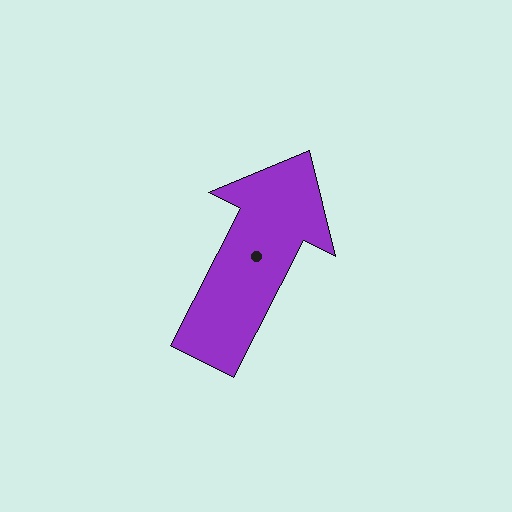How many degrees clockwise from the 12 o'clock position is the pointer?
Approximately 27 degrees.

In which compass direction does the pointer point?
Northeast.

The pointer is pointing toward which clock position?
Roughly 1 o'clock.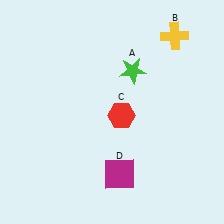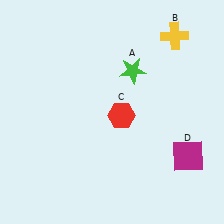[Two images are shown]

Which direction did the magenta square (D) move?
The magenta square (D) moved right.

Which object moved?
The magenta square (D) moved right.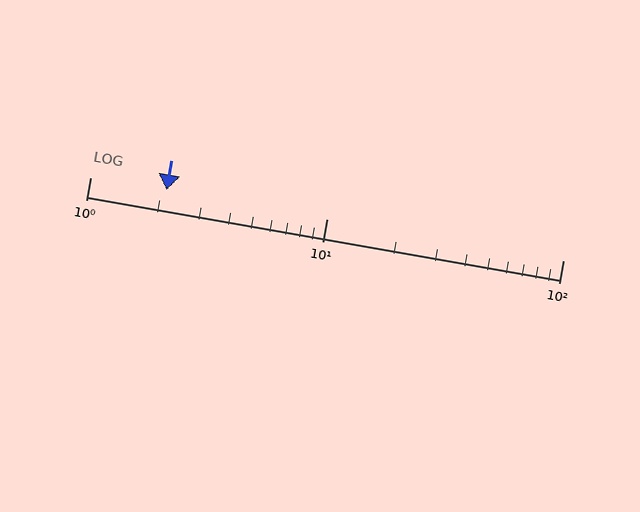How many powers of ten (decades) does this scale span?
The scale spans 2 decades, from 1 to 100.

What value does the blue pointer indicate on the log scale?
The pointer indicates approximately 2.1.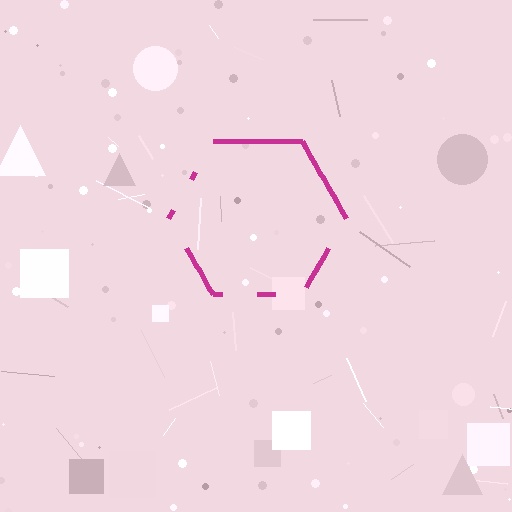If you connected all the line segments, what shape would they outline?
They would outline a hexagon.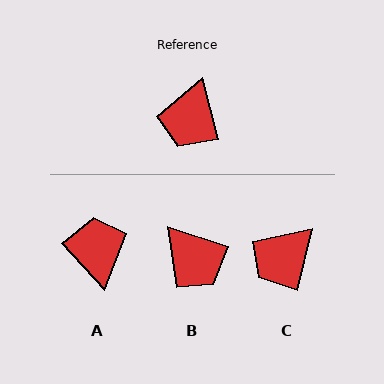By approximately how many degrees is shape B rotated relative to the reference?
Approximately 59 degrees counter-clockwise.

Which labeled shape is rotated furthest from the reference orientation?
A, about 151 degrees away.